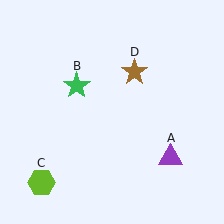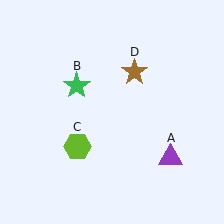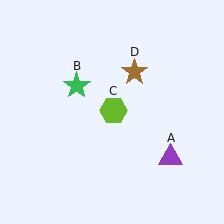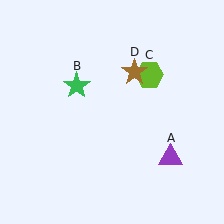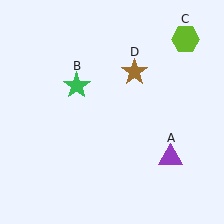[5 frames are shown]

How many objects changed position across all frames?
1 object changed position: lime hexagon (object C).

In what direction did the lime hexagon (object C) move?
The lime hexagon (object C) moved up and to the right.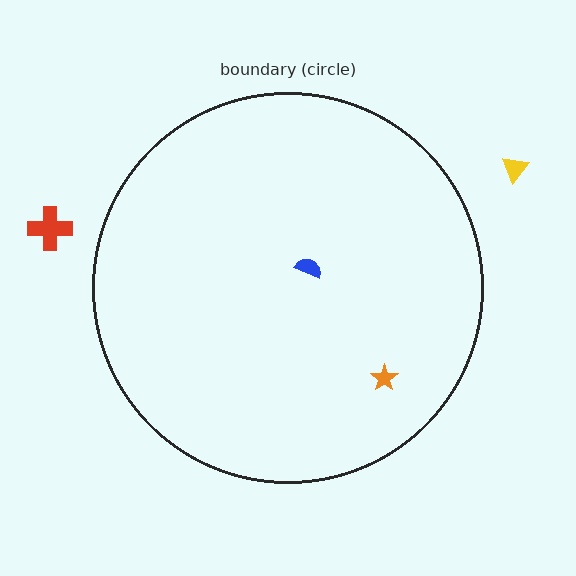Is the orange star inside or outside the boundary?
Inside.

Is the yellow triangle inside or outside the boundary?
Outside.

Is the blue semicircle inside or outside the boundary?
Inside.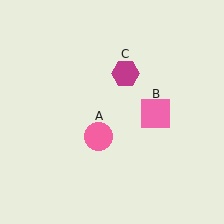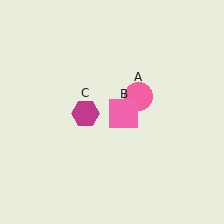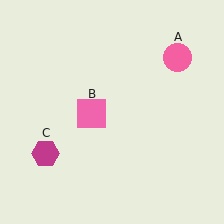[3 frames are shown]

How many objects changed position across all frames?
3 objects changed position: pink circle (object A), pink square (object B), magenta hexagon (object C).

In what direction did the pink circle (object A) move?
The pink circle (object A) moved up and to the right.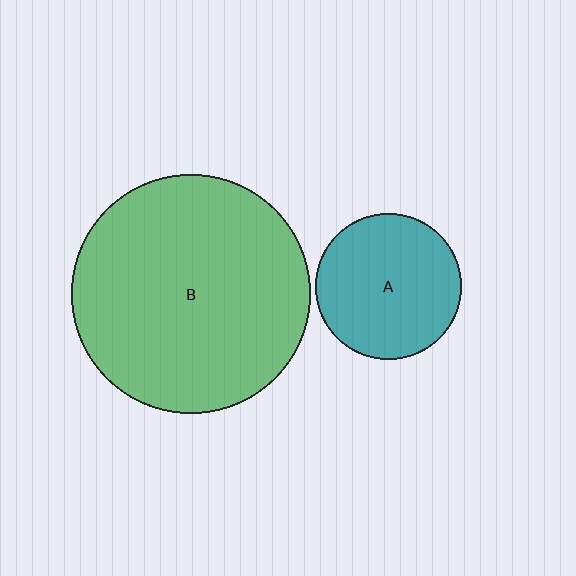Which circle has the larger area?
Circle B (green).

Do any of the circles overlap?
No, none of the circles overlap.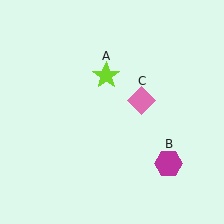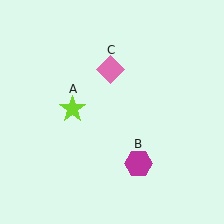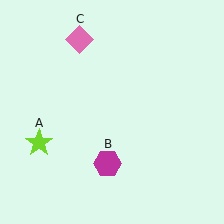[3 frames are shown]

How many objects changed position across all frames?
3 objects changed position: lime star (object A), magenta hexagon (object B), pink diamond (object C).